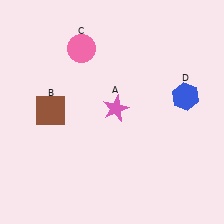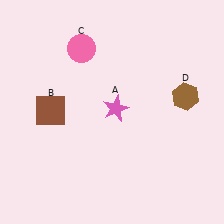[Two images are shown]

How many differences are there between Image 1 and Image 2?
There is 1 difference between the two images.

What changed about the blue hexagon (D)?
In Image 1, D is blue. In Image 2, it changed to brown.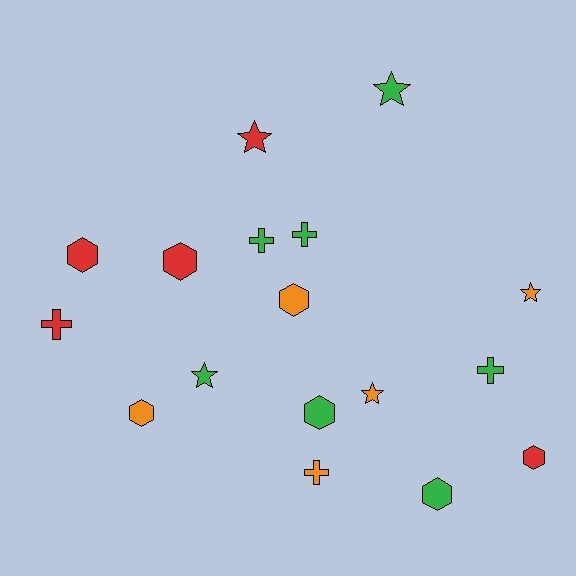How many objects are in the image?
There are 17 objects.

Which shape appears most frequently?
Hexagon, with 7 objects.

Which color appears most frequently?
Green, with 7 objects.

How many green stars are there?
There are 2 green stars.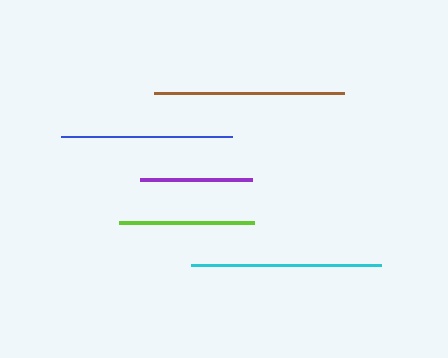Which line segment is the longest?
The cyan line is the longest at approximately 190 pixels.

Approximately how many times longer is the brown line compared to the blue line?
The brown line is approximately 1.1 times the length of the blue line.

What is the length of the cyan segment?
The cyan segment is approximately 190 pixels long.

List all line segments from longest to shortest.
From longest to shortest: cyan, brown, blue, lime, purple.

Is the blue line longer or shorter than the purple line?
The blue line is longer than the purple line.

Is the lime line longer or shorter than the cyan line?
The cyan line is longer than the lime line.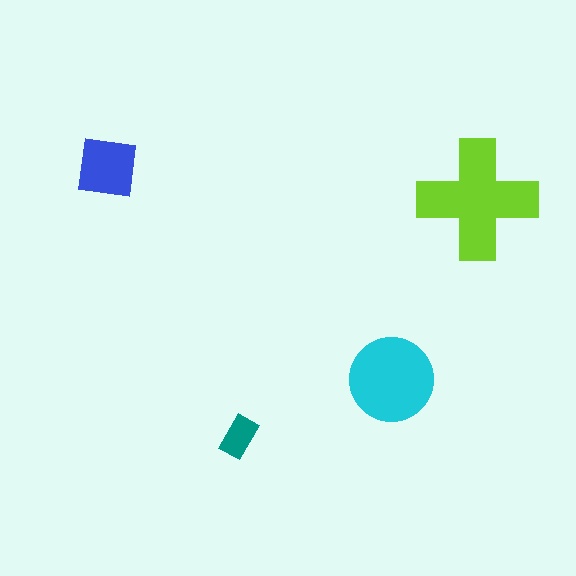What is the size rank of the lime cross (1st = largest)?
1st.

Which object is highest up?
The blue square is topmost.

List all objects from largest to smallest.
The lime cross, the cyan circle, the blue square, the teal rectangle.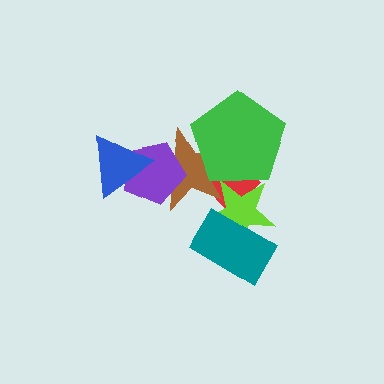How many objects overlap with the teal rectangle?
1 object overlaps with the teal rectangle.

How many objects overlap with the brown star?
5 objects overlap with the brown star.